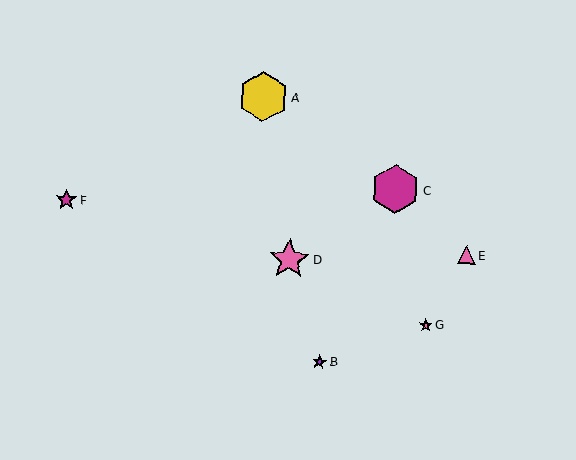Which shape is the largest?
The yellow hexagon (labeled A) is the largest.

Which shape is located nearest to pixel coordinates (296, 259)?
The pink star (labeled D) at (289, 259) is nearest to that location.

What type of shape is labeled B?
Shape B is a purple star.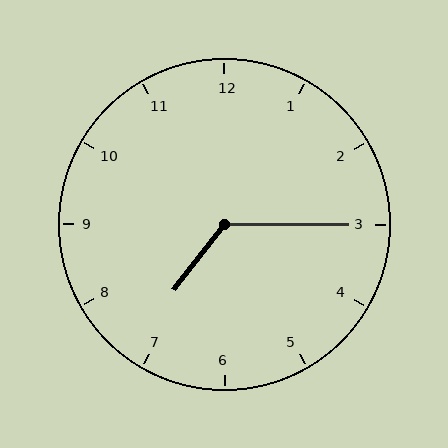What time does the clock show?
7:15.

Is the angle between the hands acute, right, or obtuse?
It is obtuse.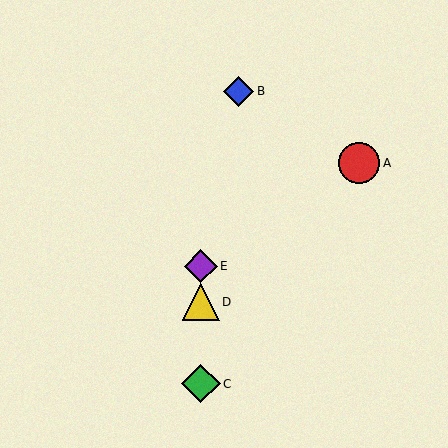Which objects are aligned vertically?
Objects C, D, E are aligned vertically.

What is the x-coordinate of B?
Object B is at x≈238.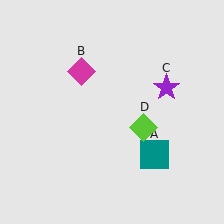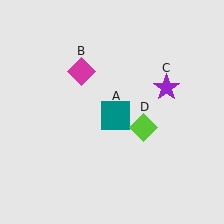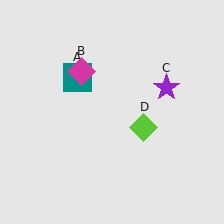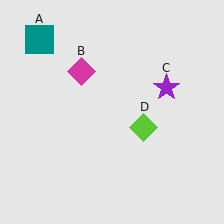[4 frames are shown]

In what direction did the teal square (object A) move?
The teal square (object A) moved up and to the left.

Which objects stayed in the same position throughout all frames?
Magenta diamond (object B) and purple star (object C) and lime diamond (object D) remained stationary.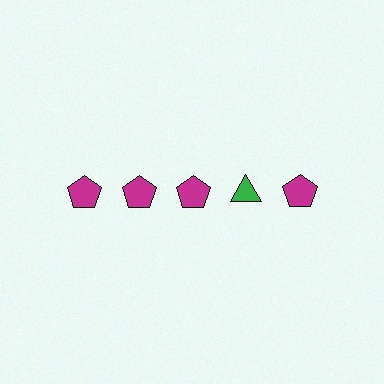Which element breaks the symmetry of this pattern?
The green triangle in the top row, second from right column breaks the symmetry. All other shapes are magenta pentagons.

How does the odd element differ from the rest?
It differs in both color (green instead of magenta) and shape (triangle instead of pentagon).